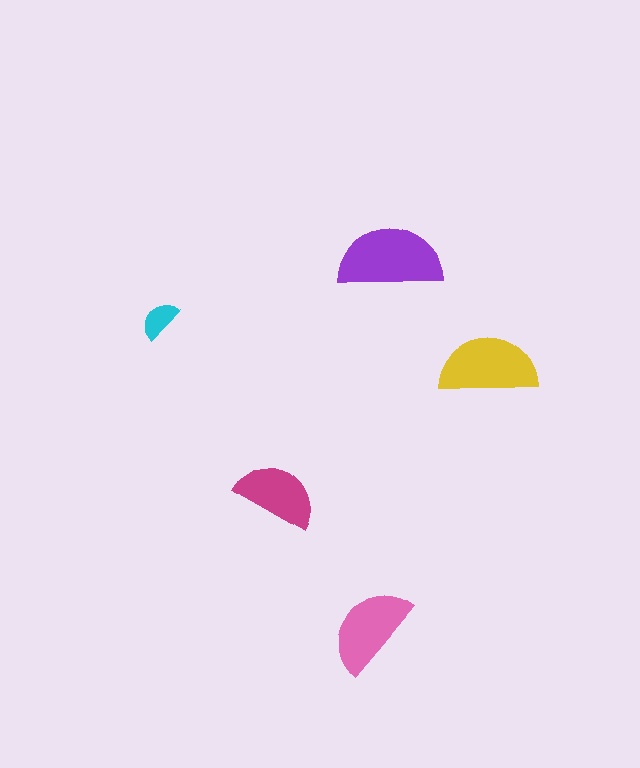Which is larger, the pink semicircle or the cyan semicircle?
The pink one.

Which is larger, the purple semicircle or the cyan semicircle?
The purple one.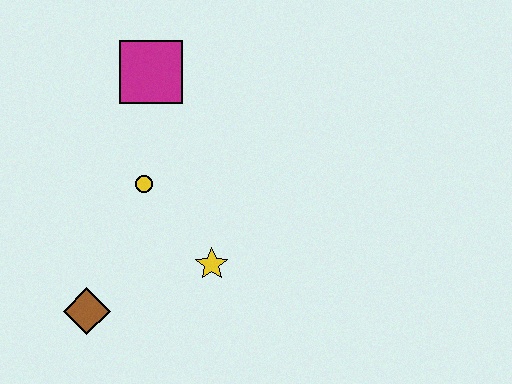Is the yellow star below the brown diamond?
No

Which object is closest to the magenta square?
The yellow circle is closest to the magenta square.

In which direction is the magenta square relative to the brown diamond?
The magenta square is above the brown diamond.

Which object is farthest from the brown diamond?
The magenta square is farthest from the brown diamond.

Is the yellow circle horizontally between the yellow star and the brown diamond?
Yes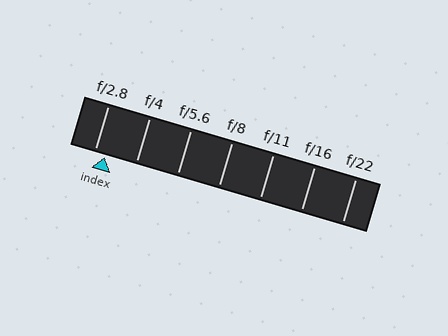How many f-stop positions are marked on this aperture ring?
There are 7 f-stop positions marked.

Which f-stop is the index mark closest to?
The index mark is closest to f/2.8.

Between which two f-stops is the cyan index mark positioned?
The index mark is between f/2.8 and f/4.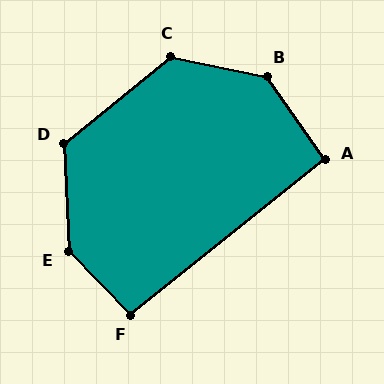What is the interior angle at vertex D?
Approximately 127 degrees (obtuse).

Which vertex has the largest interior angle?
E, at approximately 138 degrees.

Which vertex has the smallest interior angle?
A, at approximately 93 degrees.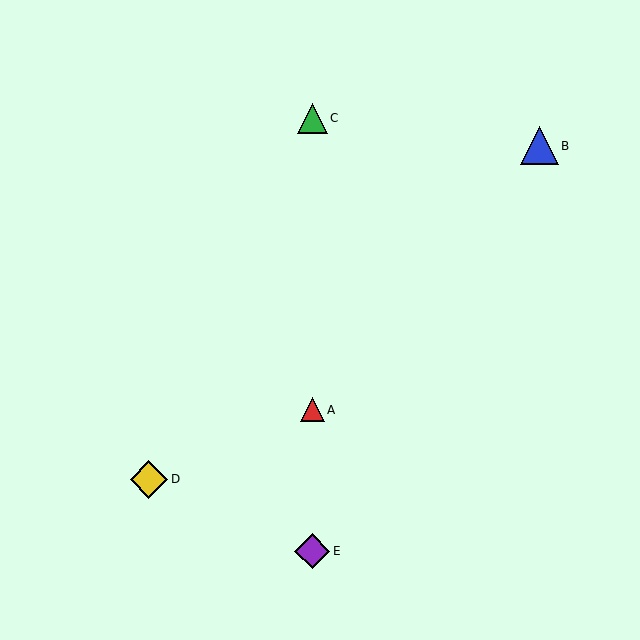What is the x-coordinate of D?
Object D is at x≈149.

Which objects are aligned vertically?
Objects A, C, E are aligned vertically.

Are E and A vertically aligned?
Yes, both are at x≈312.